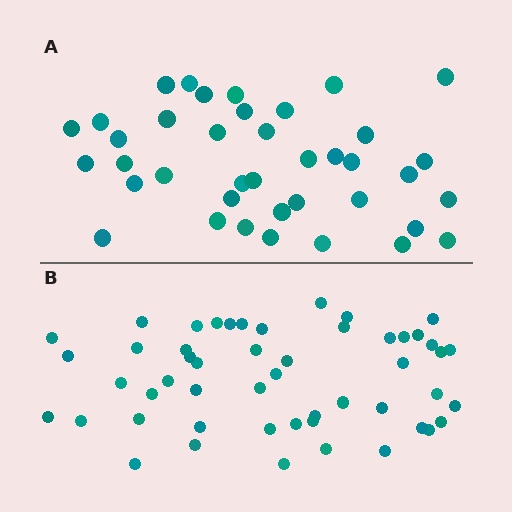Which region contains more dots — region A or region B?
Region B (the bottom region) has more dots.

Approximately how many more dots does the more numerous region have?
Region B has roughly 12 or so more dots than region A.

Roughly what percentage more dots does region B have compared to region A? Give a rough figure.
About 30% more.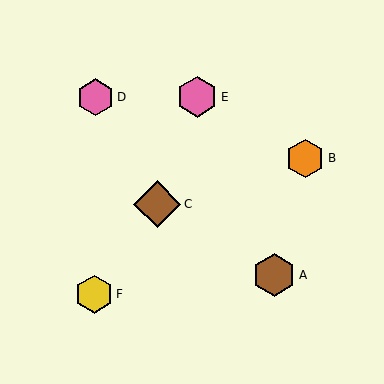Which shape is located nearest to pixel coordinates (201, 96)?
The pink hexagon (labeled E) at (197, 97) is nearest to that location.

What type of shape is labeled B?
Shape B is an orange hexagon.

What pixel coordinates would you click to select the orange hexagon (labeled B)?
Click at (305, 158) to select the orange hexagon B.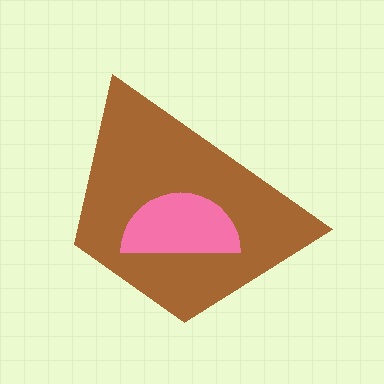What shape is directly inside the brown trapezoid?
The pink semicircle.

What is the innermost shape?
The pink semicircle.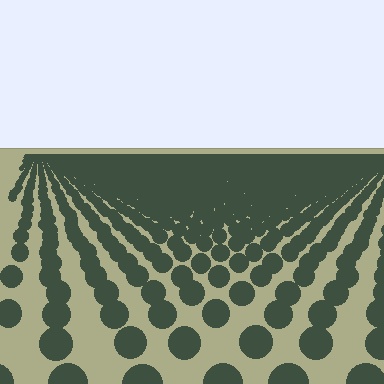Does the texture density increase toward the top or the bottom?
Density increases toward the top.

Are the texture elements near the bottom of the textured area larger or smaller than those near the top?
Larger. Near the bottom, elements are closer to the viewer and appear at a bigger on-screen size.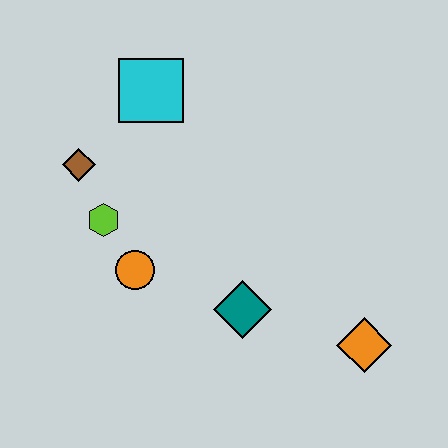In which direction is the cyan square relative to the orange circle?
The cyan square is above the orange circle.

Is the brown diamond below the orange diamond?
No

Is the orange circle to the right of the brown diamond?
Yes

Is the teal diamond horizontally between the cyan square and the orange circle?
No